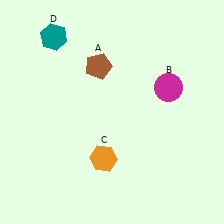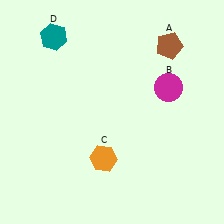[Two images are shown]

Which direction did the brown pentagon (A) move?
The brown pentagon (A) moved right.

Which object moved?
The brown pentagon (A) moved right.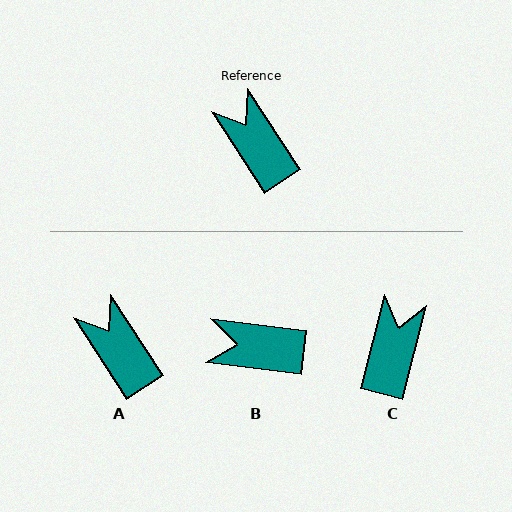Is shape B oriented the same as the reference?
No, it is off by about 50 degrees.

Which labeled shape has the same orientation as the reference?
A.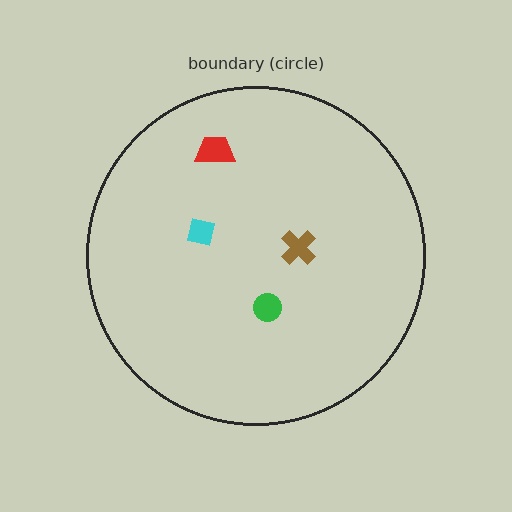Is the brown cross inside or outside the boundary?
Inside.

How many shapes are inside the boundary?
4 inside, 0 outside.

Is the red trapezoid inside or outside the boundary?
Inside.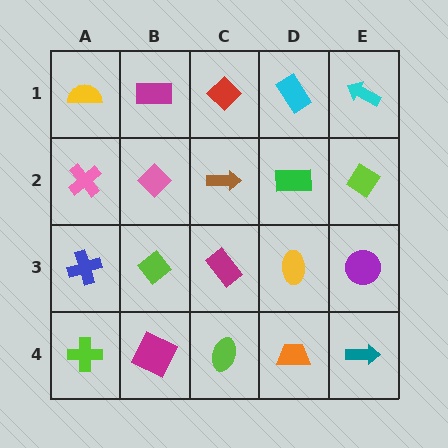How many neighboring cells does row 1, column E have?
2.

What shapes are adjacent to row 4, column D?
A yellow ellipse (row 3, column D), a lime ellipse (row 4, column C), a teal arrow (row 4, column E).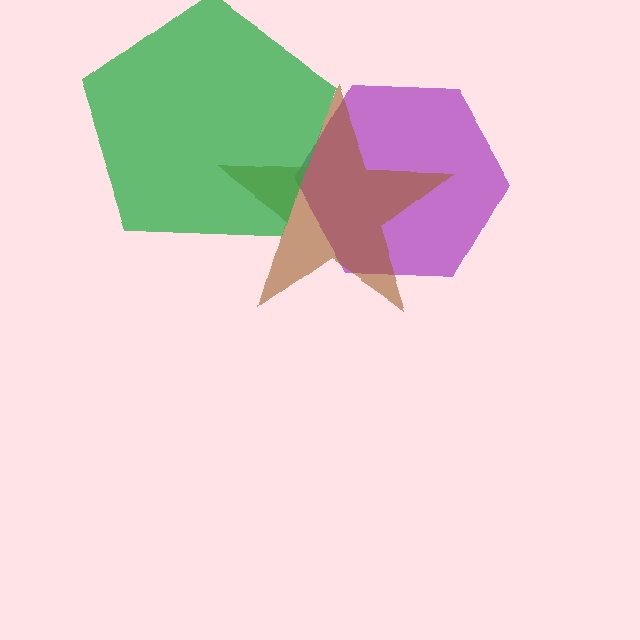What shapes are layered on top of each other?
The layered shapes are: a purple hexagon, a brown star, a green pentagon.